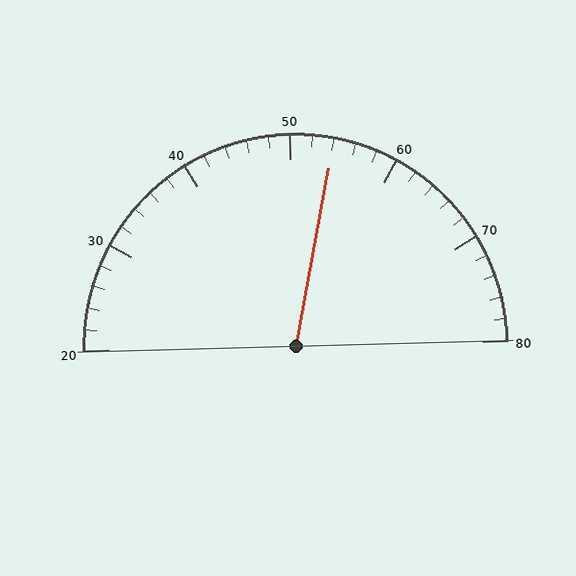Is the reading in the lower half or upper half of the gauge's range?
The reading is in the upper half of the range (20 to 80).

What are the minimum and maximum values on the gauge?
The gauge ranges from 20 to 80.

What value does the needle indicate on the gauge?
The needle indicates approximately 54.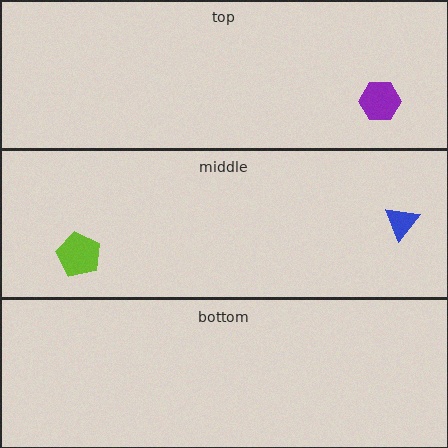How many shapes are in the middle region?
2.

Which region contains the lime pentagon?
The middle region.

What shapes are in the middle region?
The lime pentagon, the blue triangle.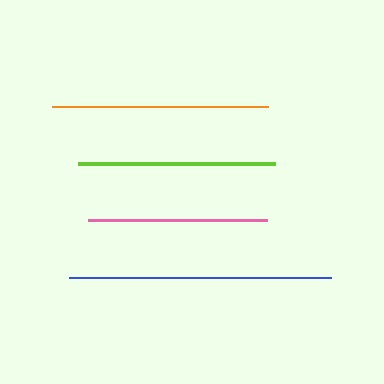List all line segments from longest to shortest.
From longest to shortest: blue, orange, lime, pink.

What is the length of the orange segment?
The orange segment is approximately 216 pixels long.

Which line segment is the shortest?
The pink line is the shortest at approximately 179 pixels.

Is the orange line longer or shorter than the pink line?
The orange line is longer than the pink line.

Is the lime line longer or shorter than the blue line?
The blue line is longer than the lime line.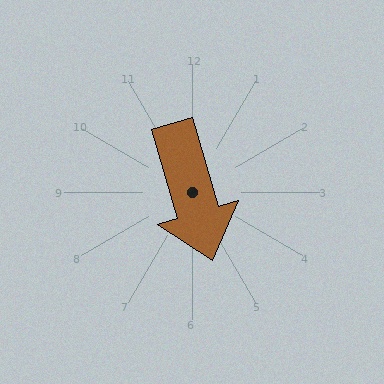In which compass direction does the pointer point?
South.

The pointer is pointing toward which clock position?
Roughly 5 o'clock.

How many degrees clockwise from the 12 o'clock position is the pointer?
Approximately 164 degrees.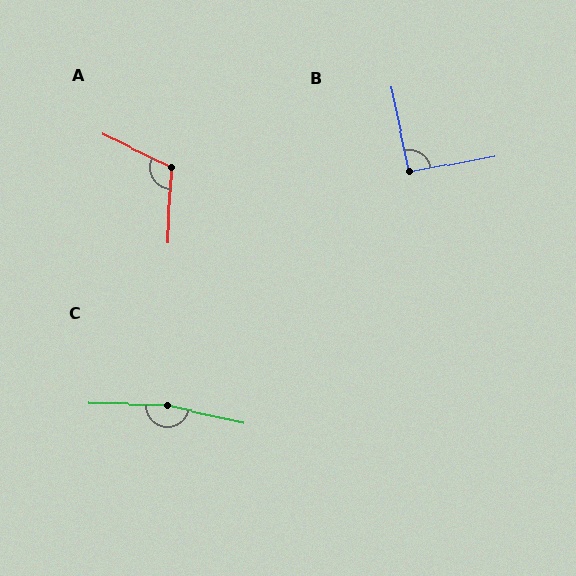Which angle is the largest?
C, at approximately 169 degrees.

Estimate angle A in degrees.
Approximately 114 degrees.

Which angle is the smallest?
B, at approximately 92 degrees.